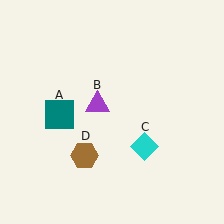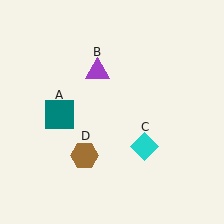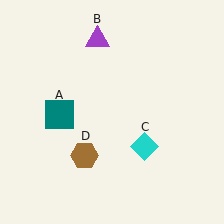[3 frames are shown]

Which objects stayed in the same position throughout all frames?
Teal square (object A) and cyan diamond (object C) and brown hexagon (object D) remained stationary.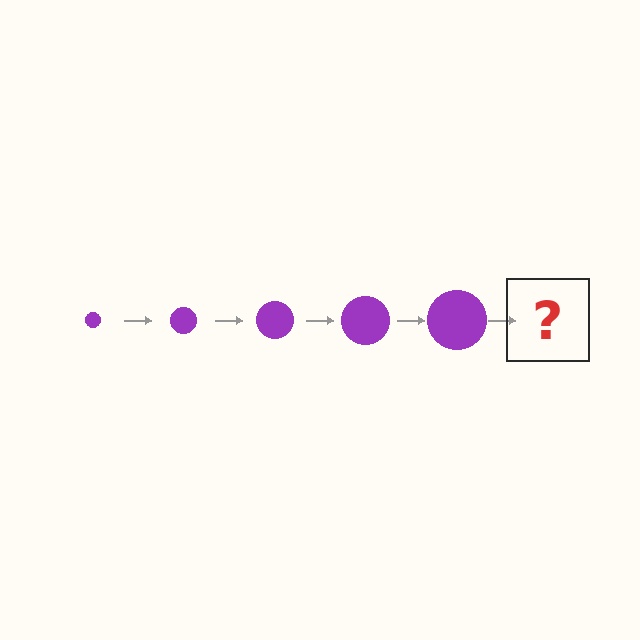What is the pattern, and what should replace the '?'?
The pattern is that the circle gets progressively larger each step. The '?' should be a purple circle, larger than the previous one.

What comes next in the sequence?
The next element should be a purple circle, larger than the previous one.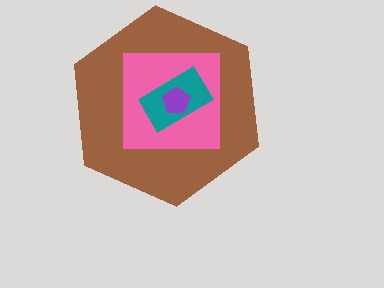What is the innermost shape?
The purple pentagon.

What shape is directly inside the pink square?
The teal rectangle.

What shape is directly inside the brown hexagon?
The pink square.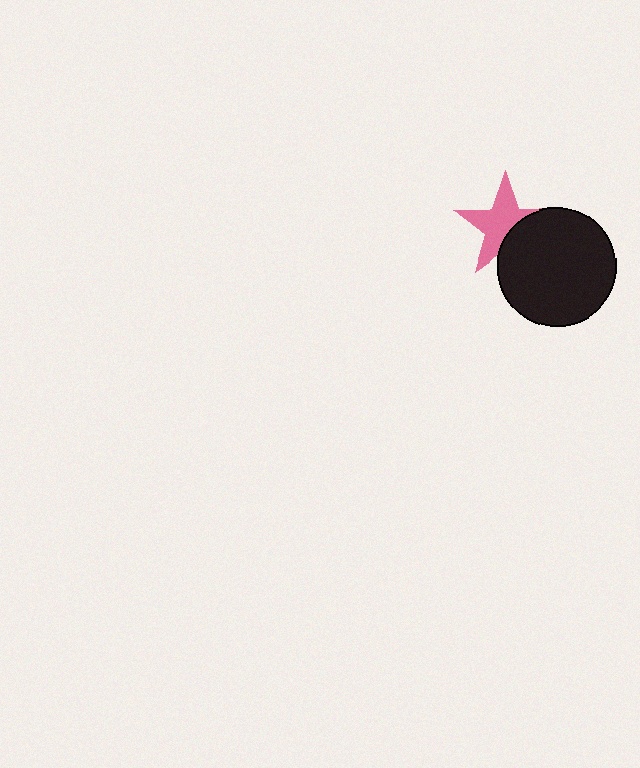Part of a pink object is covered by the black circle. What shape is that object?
It is a star.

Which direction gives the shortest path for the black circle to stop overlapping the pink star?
Moving toward the lower-right gives the shortest separation.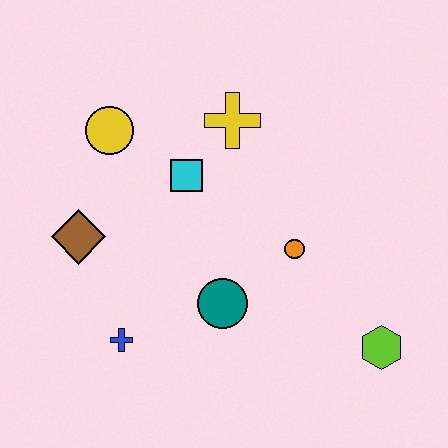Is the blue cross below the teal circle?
Yes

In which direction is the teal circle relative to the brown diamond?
The teal circle is to the right of the brown diamond.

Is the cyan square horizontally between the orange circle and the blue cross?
Yes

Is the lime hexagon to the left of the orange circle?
No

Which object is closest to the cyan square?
The yellow cross is closest to the cyan square.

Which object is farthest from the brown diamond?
The lime hexagon is farthest from the brown diamond.